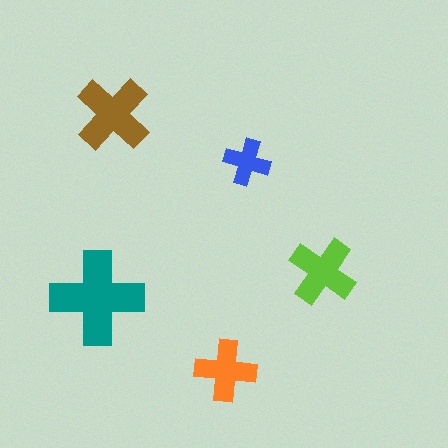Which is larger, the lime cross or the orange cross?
The lime one.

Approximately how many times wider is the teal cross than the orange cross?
About 1.5 times wider.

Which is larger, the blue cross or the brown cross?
The brown one.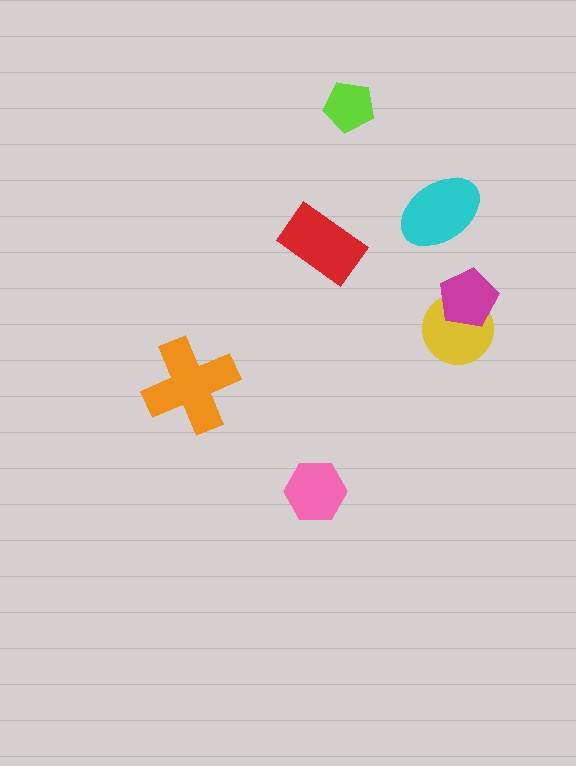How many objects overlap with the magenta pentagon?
1 object overlaps with the magenta pentagon.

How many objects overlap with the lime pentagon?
0 objects overlap with the lime pentagon.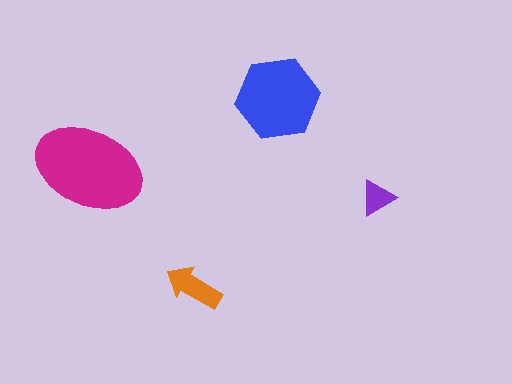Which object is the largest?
The magenta ellipse.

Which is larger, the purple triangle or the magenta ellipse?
The magenta ellipse.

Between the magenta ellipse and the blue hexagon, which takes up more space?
The magenta ellipse.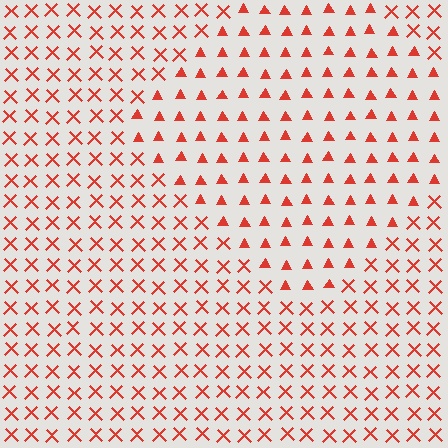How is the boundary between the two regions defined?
The boundary is defined by a change in element shape: triangles inside vs. X marks outside. All elements share the same color and spacing.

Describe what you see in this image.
The image is filled with small red elements arranged in a uniform grid. A diamond-shaped region contains triangles, while the surrounding area contains X marks. The boundary is defined purely by the change in element shape.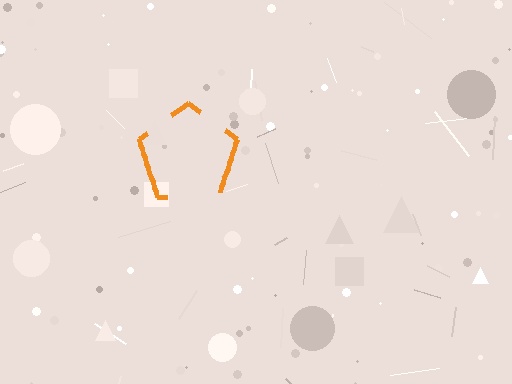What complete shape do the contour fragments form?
The contour fragments form a pentagon.